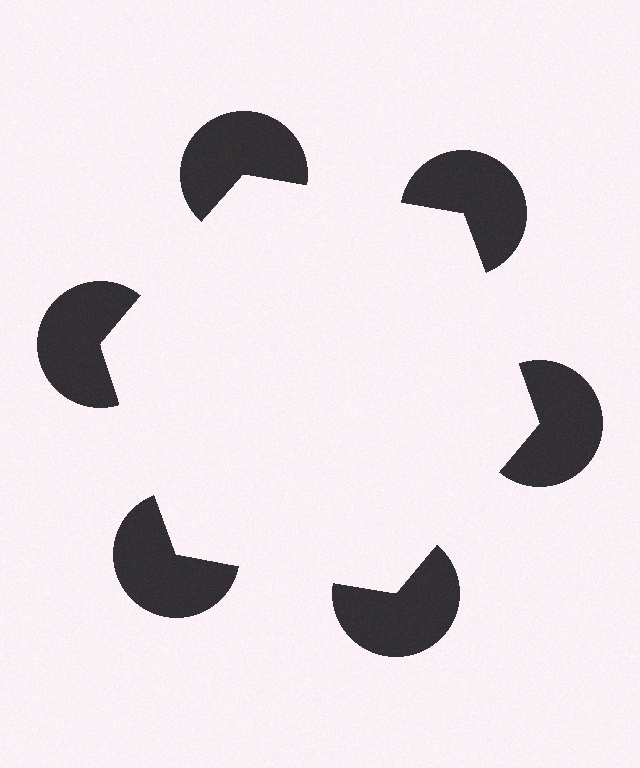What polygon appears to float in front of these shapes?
An illusory hexagon — its edges are inferred from the aligned wedge cuts in the pac-man discs, not physically drawn.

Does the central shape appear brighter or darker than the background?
It typically appears slightly brighter than the background, even though no actual brightness change is drawn.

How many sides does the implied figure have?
6 sides.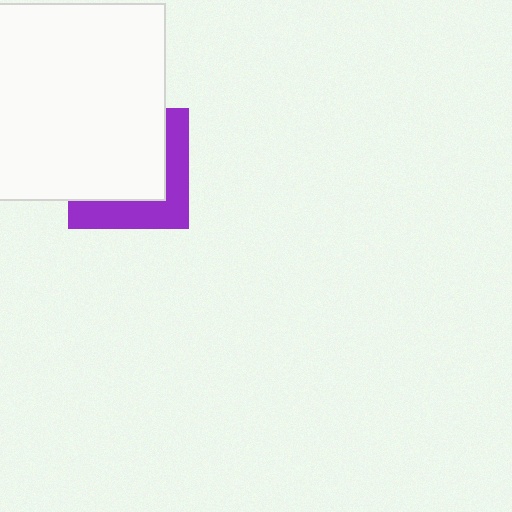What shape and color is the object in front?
The object in front is a white rectangle.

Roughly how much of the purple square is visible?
A small part of it is visible (roughly 38%).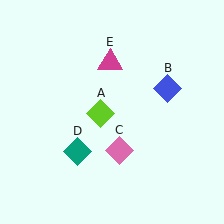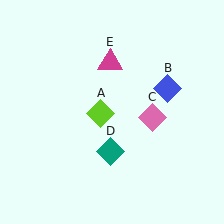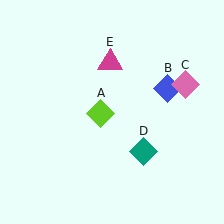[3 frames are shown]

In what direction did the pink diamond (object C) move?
The pink diamond (object C) moved up and to the right.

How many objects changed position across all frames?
2 objects changed position: pink diamond (object C), teal diamond (object D).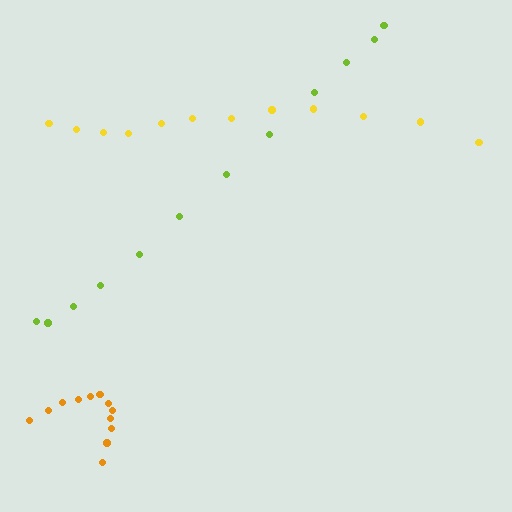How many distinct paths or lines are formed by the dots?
There are 3 distinct paths.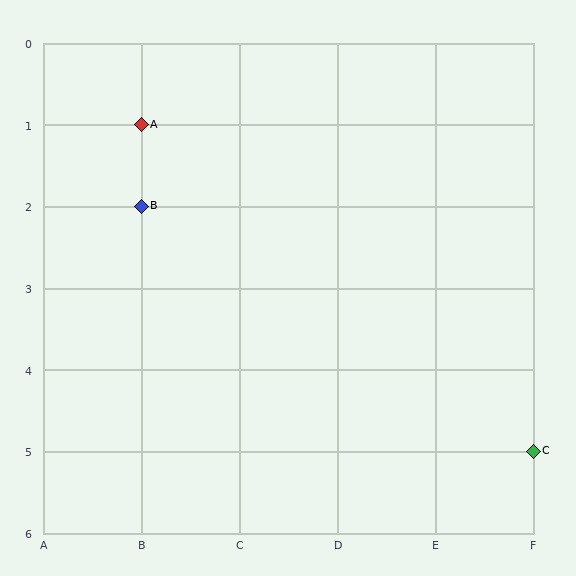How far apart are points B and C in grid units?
Points B and C are 4 columns and 3 rows apart (about 5.0 grid units diagonally).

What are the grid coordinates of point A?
Point A is at grid coordinates (B, 1).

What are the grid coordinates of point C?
Point C is at grid coordinates (F, 5).